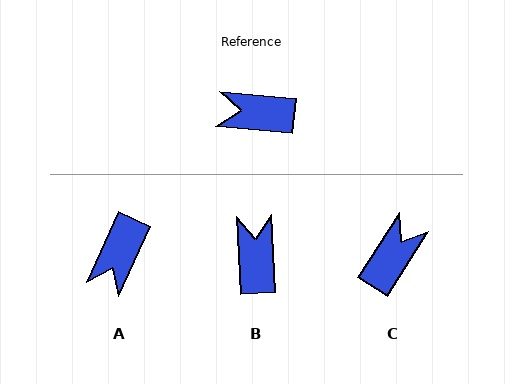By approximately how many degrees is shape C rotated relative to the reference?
Approximately 117 degrees clockwise.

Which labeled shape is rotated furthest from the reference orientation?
C, about 117 degrees away.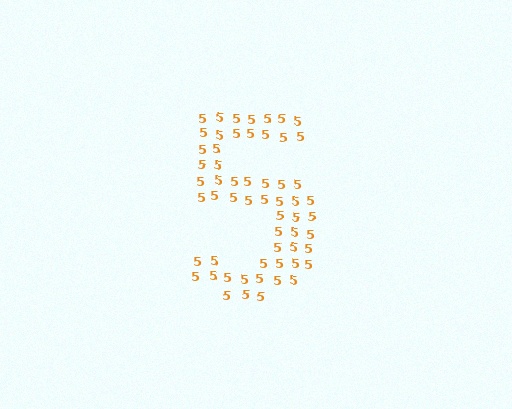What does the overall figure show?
The overall figure shows the digit 5.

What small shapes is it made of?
It is made of small digit 5's.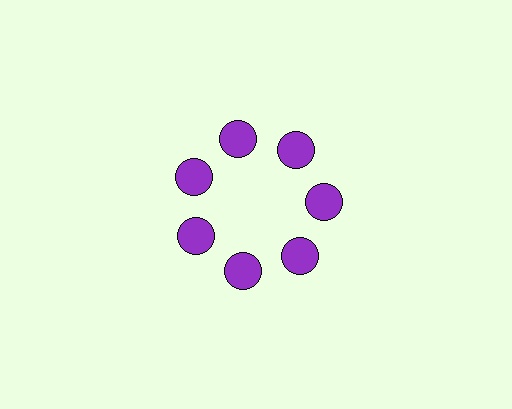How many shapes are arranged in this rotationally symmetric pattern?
There are 7 shapes, arranged in 7 groups of 1.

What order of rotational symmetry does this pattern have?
This pattern has 7-fold rotational symmetry.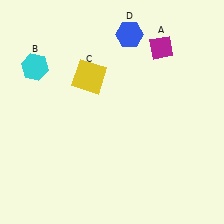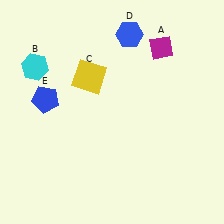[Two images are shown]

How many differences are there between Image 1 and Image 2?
There is 1 difference between the two images.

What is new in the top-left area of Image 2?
A blue pentagon (E) was added in the top-left area of Image 2.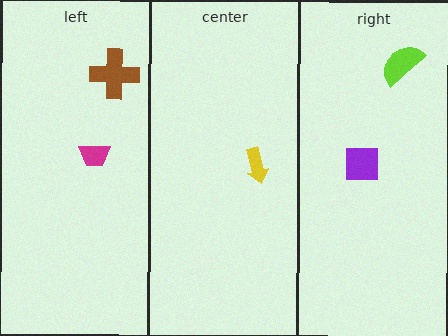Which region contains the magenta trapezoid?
The left region.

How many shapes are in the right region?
2.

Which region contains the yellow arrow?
The center region.